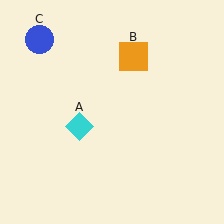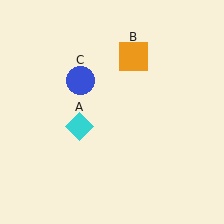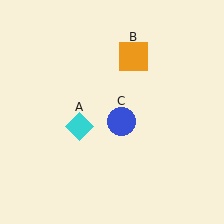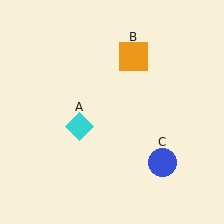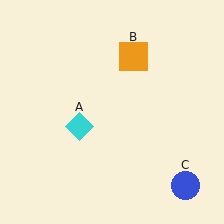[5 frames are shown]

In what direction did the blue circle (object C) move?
The blue circle (object C) moved down and to the right.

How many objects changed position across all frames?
1 object changed position: blue circle (object C).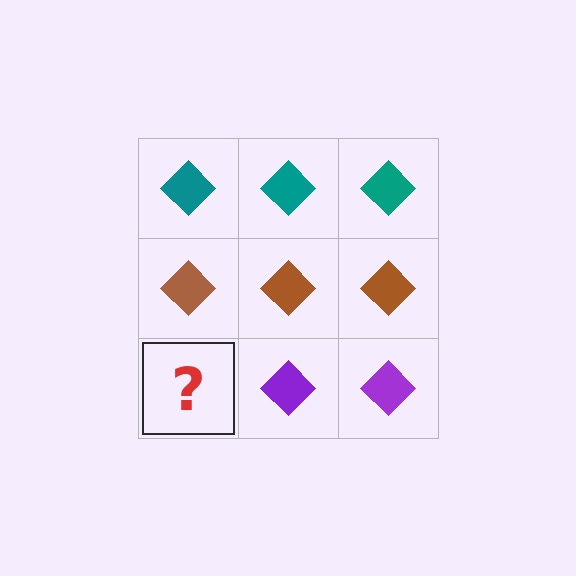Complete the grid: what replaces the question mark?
The question mark should be replaced with a purple diamond.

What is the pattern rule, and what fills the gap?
The rule is that each row has a consistent color. The gap should be filled with a purple diamond.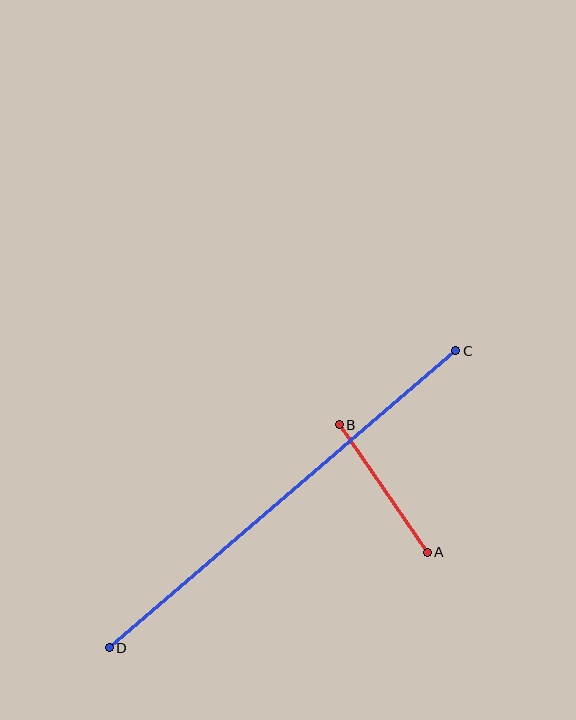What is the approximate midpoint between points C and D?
The midpoint is at approximately (283, 499) pixels.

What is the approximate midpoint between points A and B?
The midpoint is at approximately (383, 488) pixels.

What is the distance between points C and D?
The distance is approximately 456 pixels.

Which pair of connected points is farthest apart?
Points C and D are farthest apart.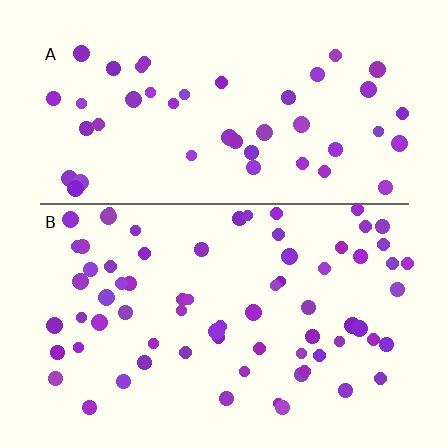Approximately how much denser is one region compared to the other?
Approximately 1.5× — region B over region A.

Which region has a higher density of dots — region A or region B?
B (the bottom).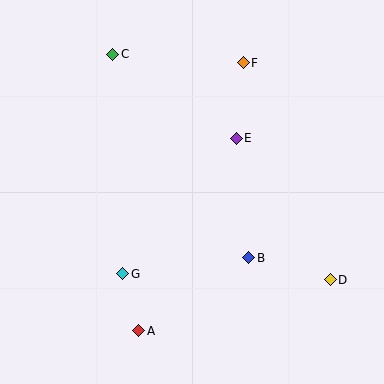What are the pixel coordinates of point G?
Point G is at (123, 274).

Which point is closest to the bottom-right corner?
Point D is closest to the bottom-right corner.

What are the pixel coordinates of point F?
Point F is at (243, 63).